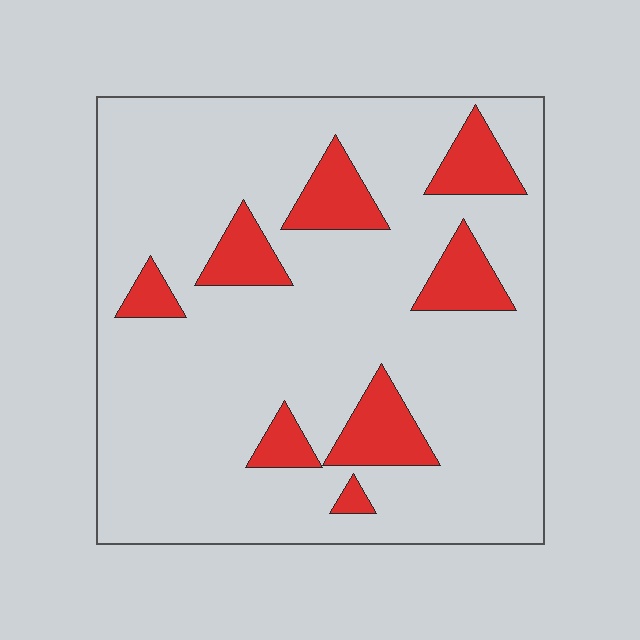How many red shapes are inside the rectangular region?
8.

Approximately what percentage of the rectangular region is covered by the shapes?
Approximately 15%.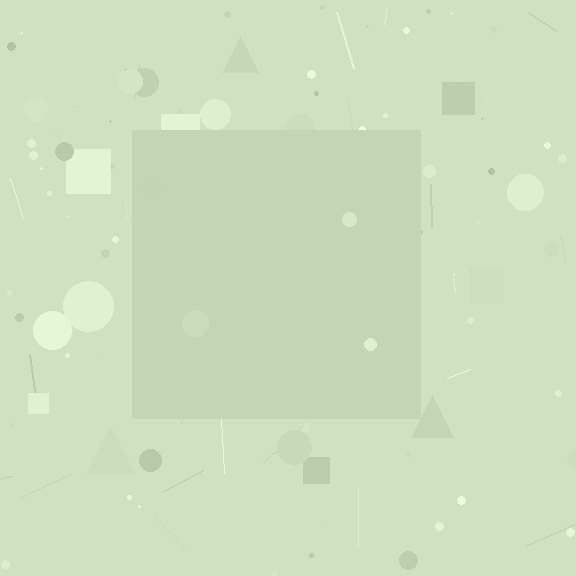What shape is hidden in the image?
A square is hidden in the image.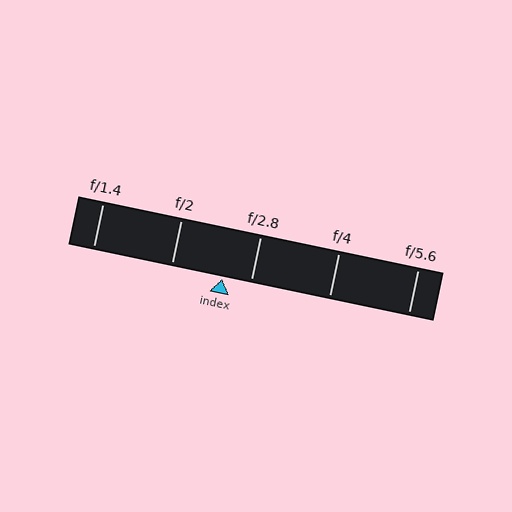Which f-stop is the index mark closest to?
The index mark is closest to f/2.8.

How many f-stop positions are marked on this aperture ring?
There are 5 f-stop positions marked.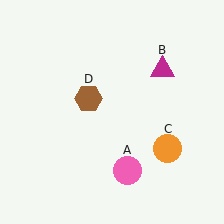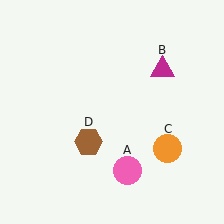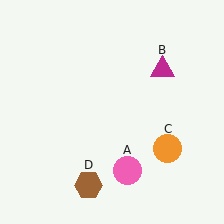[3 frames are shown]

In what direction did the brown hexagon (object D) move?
The brown hexagon (object D) moved down.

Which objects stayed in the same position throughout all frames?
Pink circle (object A) and magenta triangle (object B) and orange circle (object C) remained stationary.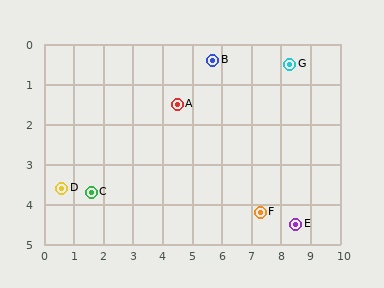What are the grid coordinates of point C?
Point C is at approximately (1.6, 3.7).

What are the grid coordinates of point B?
Point B is at approximately (5.7, 0.4).